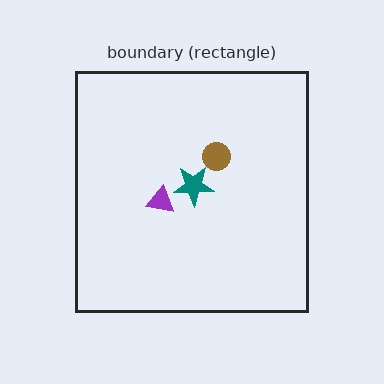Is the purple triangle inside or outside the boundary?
Inside.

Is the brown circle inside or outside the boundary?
Inside.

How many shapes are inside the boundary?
3 inside, 0 outside.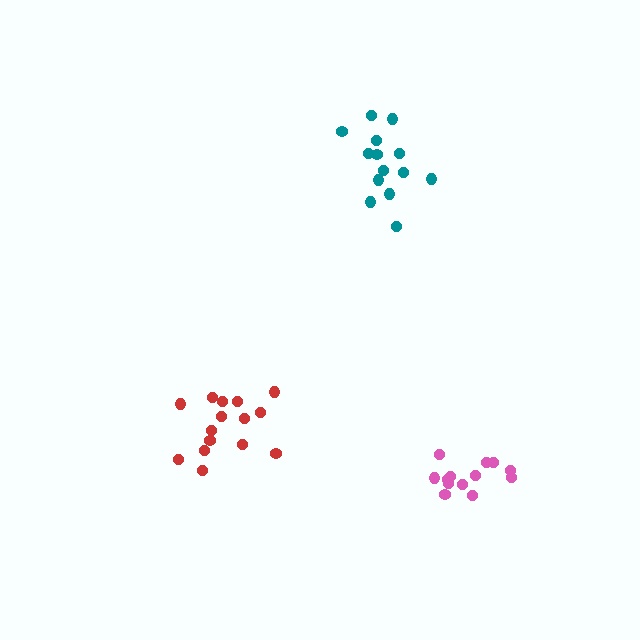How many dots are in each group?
Group 1: 14 dots, Group 2: 13 dots, Group 3: 15 dots (42 total).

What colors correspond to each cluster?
The clusters are colored: teal, pink, red.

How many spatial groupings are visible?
There are 3 spatial groupings.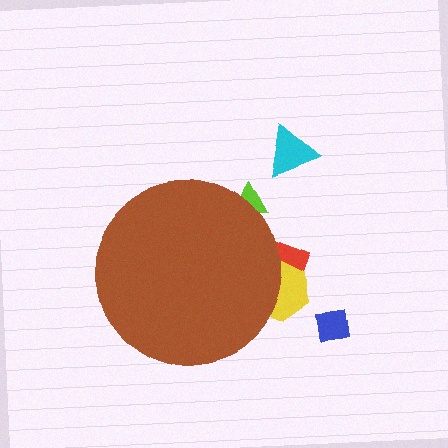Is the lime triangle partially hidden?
Yes, the lime triangle is partially hidden behind the brown circle.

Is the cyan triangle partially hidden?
No, the cyan triangle is fully visible.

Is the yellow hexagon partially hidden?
Yes, the yellow hexagon is partially hidden behind the brown circle.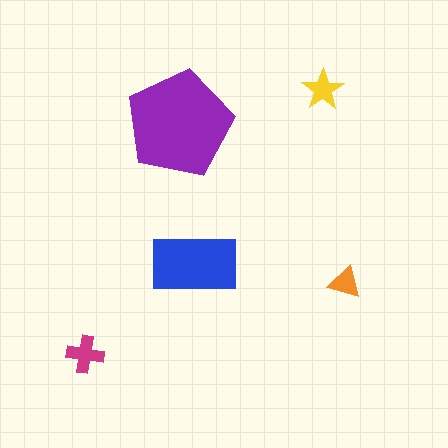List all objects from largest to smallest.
The purple pentagon, the blue rectangle, the magenta cross, the yellow star, the orange triangle.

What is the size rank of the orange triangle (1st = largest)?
5th.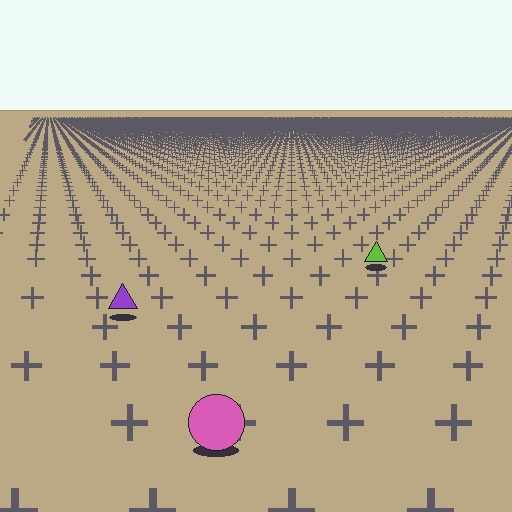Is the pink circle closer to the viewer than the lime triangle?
Yes. The pink circle is closer — you can tell from the texture gradient: the ground texture is coarser near it.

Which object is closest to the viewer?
The pink circle is closest. The texture marks near it are larger and more spread out.